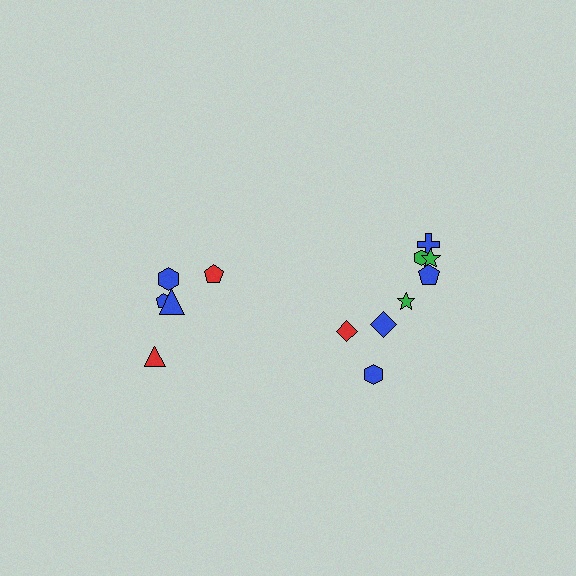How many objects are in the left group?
There are 5 objects.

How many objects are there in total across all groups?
There are 13 objects.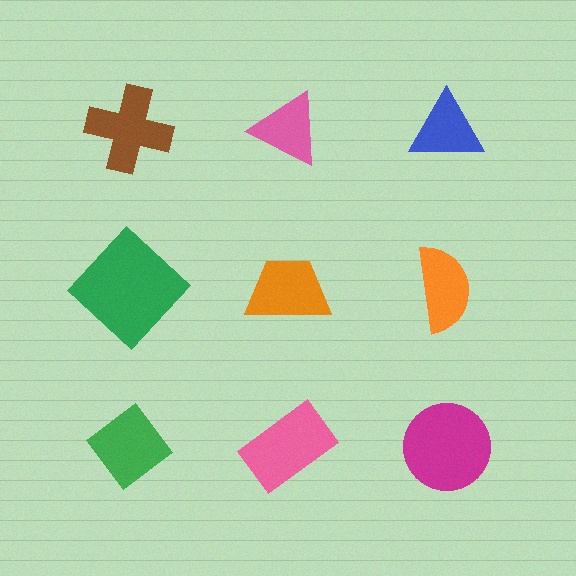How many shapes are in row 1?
3 shapes.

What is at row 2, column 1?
A green diamond.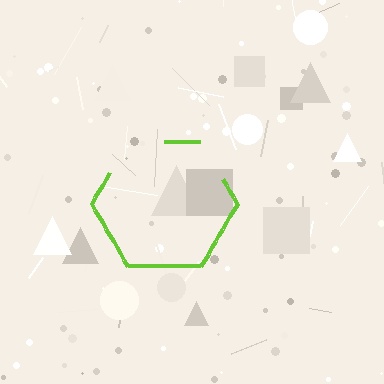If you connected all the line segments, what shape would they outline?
They would outline a hexagon.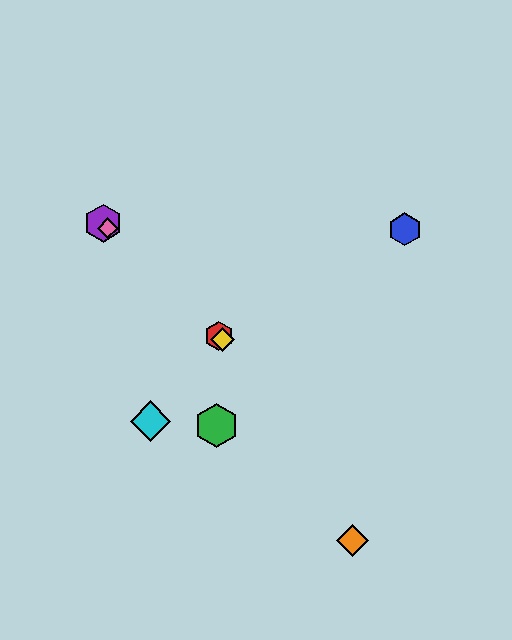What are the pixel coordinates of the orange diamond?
The orange diamond is at (353, 540).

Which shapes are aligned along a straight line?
The red hexagon, the yellow diamond, the purple hexagon, the pink diamond are aligned along a straight line.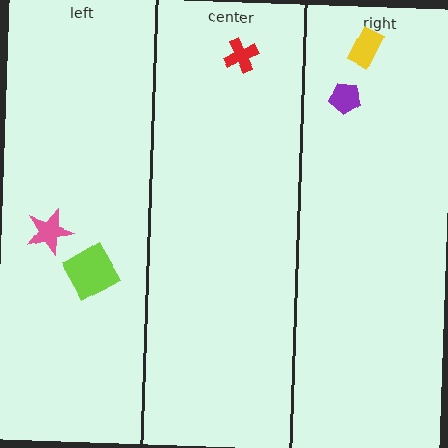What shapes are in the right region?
The purple pentagon, the yellow rectangle.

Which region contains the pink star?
The left region.